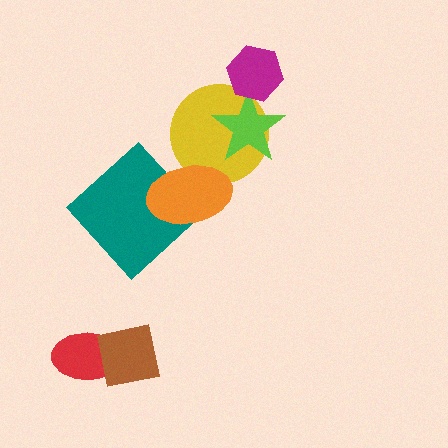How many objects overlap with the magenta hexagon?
2 objects overlap with the magenta hexagon.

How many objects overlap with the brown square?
1 object overlaps with the brown square.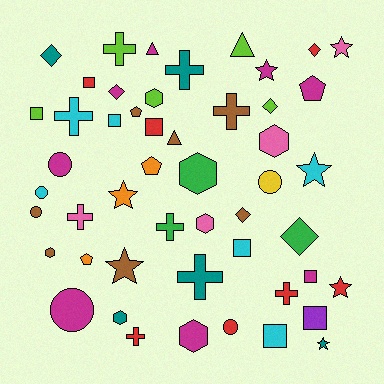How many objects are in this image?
There are 50 objects.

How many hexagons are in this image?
There are 7 hexagons.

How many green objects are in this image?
There are 3 green objects.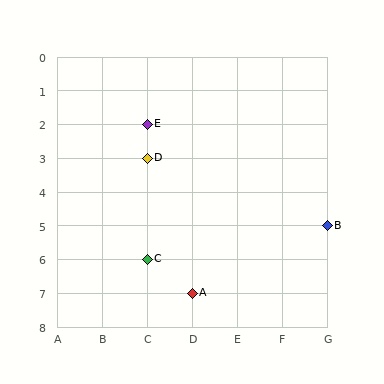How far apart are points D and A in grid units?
Points D and A are 1 column and 4 rows apart (about 4.1 grid units diagonally).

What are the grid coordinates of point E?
Point E is at grid coordinates (C, 2).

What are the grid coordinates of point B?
Point B is at grid coordinates (G, 5).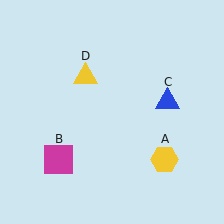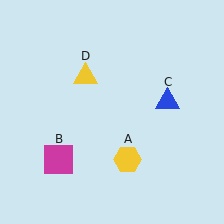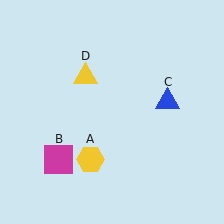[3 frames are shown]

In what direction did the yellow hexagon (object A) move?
The yellow hexagon (object A) moved left.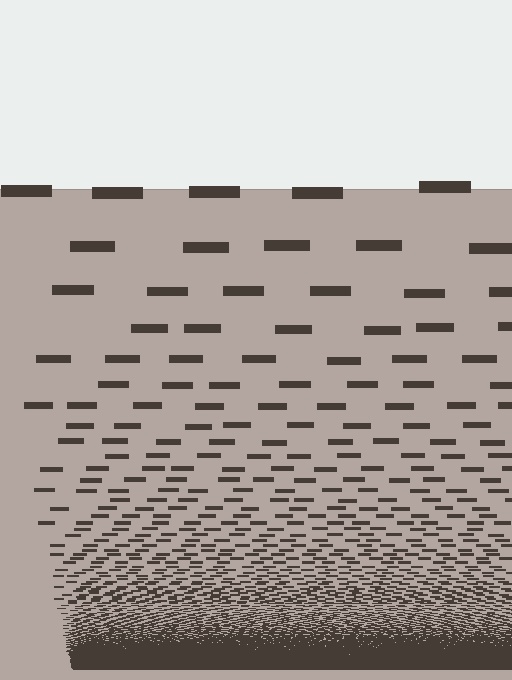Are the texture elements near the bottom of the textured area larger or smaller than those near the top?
Smaller. The gradient is inverted — elements near the bottom are smaller and denser.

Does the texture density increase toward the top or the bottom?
Density increases toward the bottom.